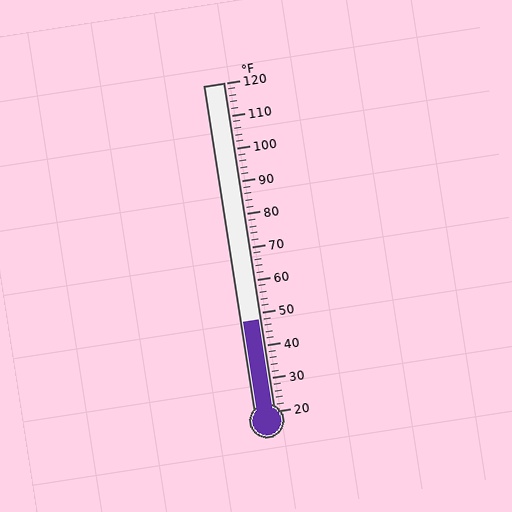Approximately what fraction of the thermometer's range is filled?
The thermometer is filled to approximately 30% of its range.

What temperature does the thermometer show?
The thermometer shows approximately 48°F.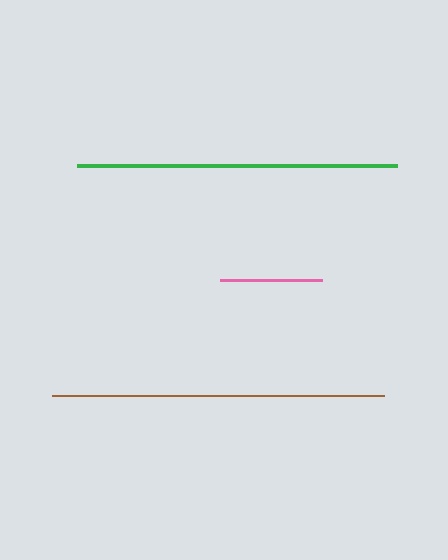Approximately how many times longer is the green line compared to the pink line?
The green line is approximately 3.1 times the length of the pink line.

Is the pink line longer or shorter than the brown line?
The brown line is longer than the pink line.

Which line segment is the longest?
The brown line is the longest at approximately 332 pixels.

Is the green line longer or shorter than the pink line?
The green line is longer than the pink line.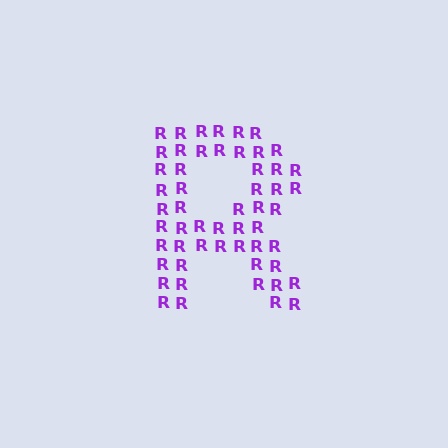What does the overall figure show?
The overall figure shows the letter R.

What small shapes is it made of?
It is made of small letter R's.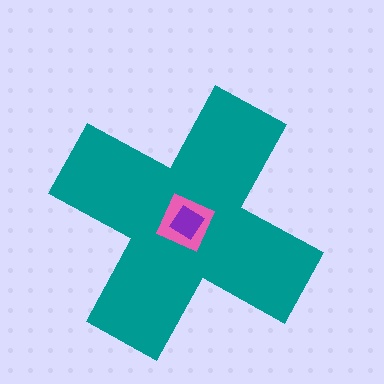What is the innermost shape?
The purple diamond.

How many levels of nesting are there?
3.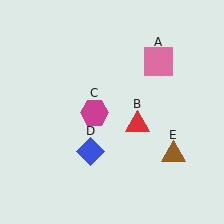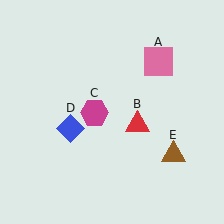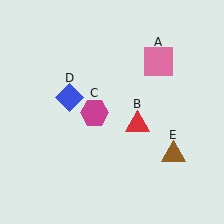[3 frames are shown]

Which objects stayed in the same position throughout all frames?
Pink square (object A) and red triangle (object B) and magenta hexagon (object C) and brown triangle (object E) remained stationary.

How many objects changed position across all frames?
1 object changed position: blue diamond (object D).